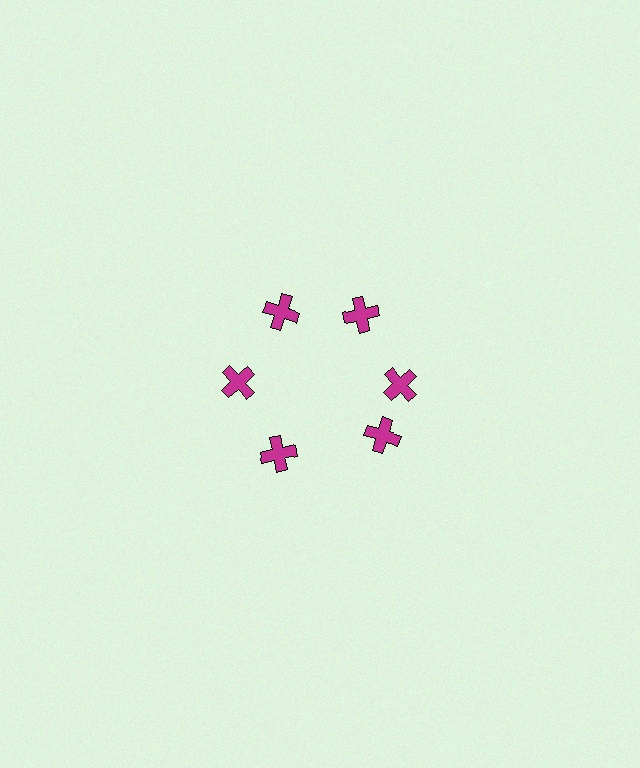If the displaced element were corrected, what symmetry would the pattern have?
It would have 6-fold rotational symmetry — the pattern would map onto itself every 60 degrees.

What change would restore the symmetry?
The symmetry would be restored by rotating it back into even spacing with its neighbors so that all 6 crosses sit at equal angles and equal distance from the center.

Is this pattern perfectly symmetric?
No. The 6 magenta crosses are arranged in a ring, but one element near the 5 o'clock position is rotated out of alignment along the ring, breaking the 6-fold rotational symmetry.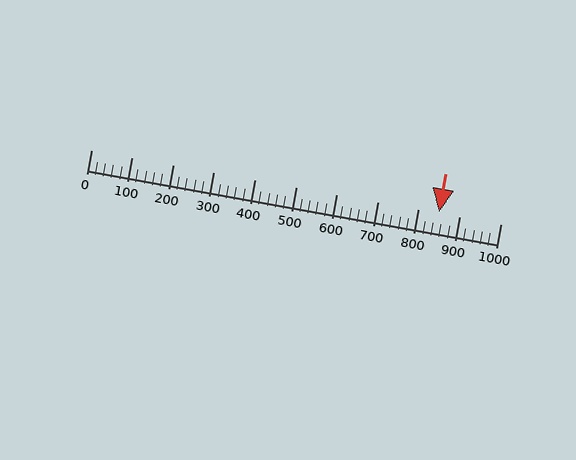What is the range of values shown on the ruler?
The ruler shows values from 0 to 1000.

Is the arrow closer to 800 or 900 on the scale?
The arrow is closer to 800.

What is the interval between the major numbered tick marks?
The major tick marks are spaced 100 units apart.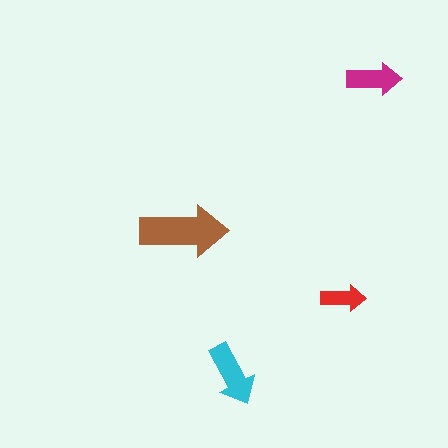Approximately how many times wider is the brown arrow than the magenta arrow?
About 1.5 times wider.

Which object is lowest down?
The cyan arrow is bottommost.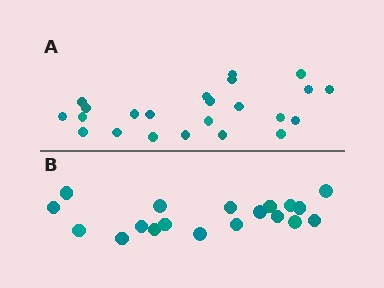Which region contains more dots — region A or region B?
Region A (the top region) has more dots.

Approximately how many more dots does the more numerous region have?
Region A has about 4 more dots than region B.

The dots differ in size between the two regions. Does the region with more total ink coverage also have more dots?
No. Region B has more total ink coverage because its dots are larger, but region A actually contains more individual dots. Total area can be misleading — the number of items is what matters here.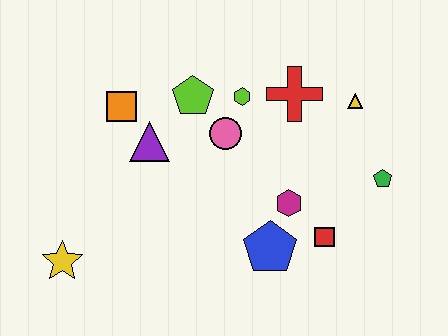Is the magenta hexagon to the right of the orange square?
Yes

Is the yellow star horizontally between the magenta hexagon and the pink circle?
No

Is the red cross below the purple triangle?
No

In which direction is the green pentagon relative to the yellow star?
The green pentagon is to the right of the yellow star.